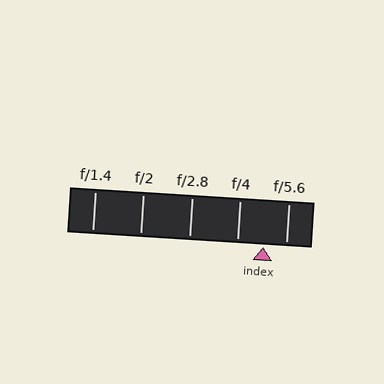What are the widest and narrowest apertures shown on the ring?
The widest aperture shown is f/1.4 and the narrowest is f/5.6.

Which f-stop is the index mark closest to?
The index mark is closest to f/5.6.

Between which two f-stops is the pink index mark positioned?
The index mark is between f/4 and f/5.6.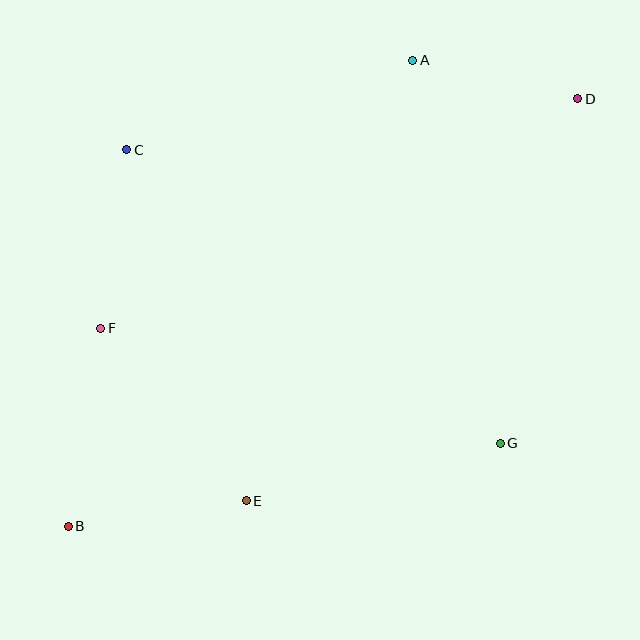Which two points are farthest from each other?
Points B and D are farthest from each other.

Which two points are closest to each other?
Points A and D are closest to each other.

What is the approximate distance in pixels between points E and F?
The distance between E and F is approximately 226 pixels.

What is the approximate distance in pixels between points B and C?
The distance between B and C is approximately 381 pixels.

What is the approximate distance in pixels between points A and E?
The distance between A and E is approximately 471 pixels.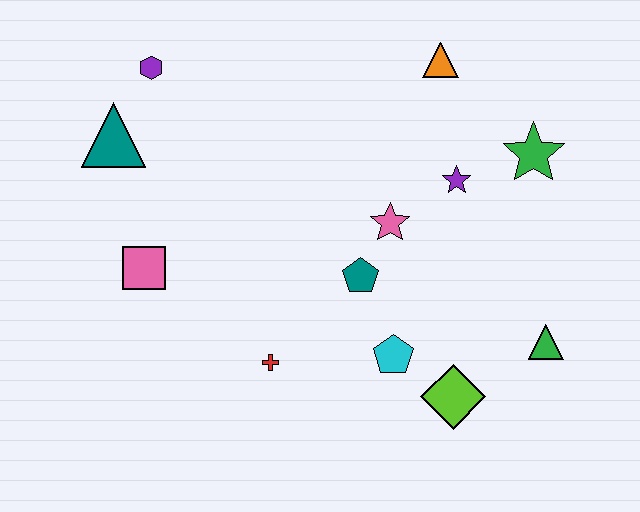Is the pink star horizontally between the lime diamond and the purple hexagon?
Yes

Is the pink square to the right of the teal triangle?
Yes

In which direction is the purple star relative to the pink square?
The purple star is to the right of the pink square.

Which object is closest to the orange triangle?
The purple star is closest to the orange triangle.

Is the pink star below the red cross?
No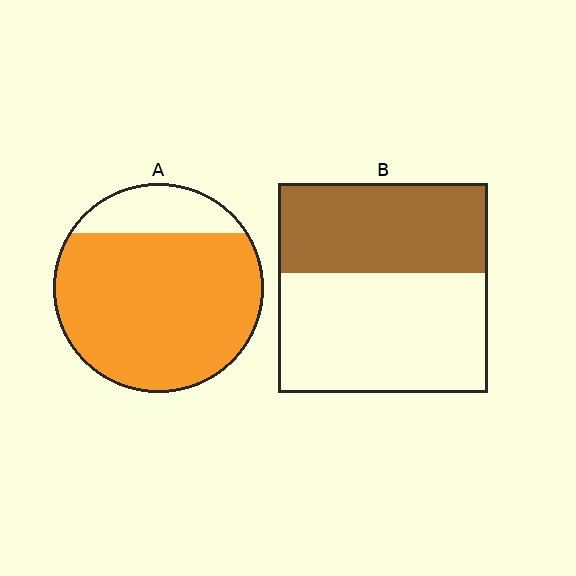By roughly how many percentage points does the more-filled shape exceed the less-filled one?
By roughly 40 percentage points (A over B).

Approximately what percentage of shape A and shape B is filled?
A is approximately 80% and B is approximately 45%.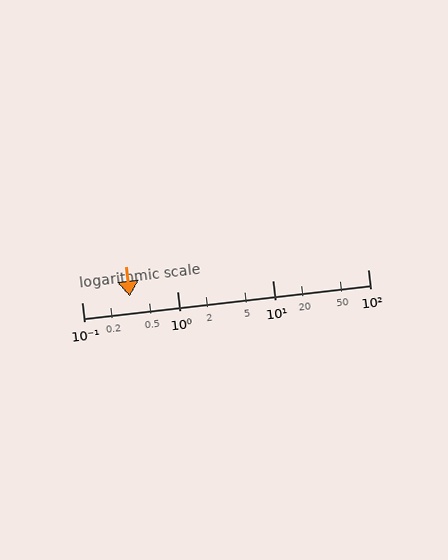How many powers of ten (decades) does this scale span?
The scale spans 3 decades, from 0.1 to 100.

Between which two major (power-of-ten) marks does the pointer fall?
The pointer is between 0.1 and 1.